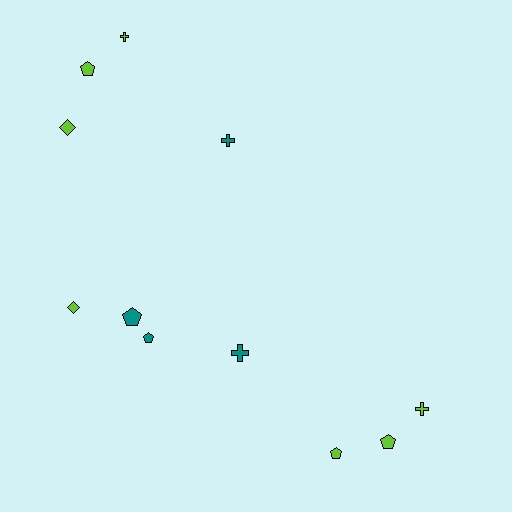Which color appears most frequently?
Lime, with 7 objects.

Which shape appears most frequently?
Pentagon, with 5 objects.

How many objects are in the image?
There are 11 objects.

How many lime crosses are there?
There are 2 lime crosses.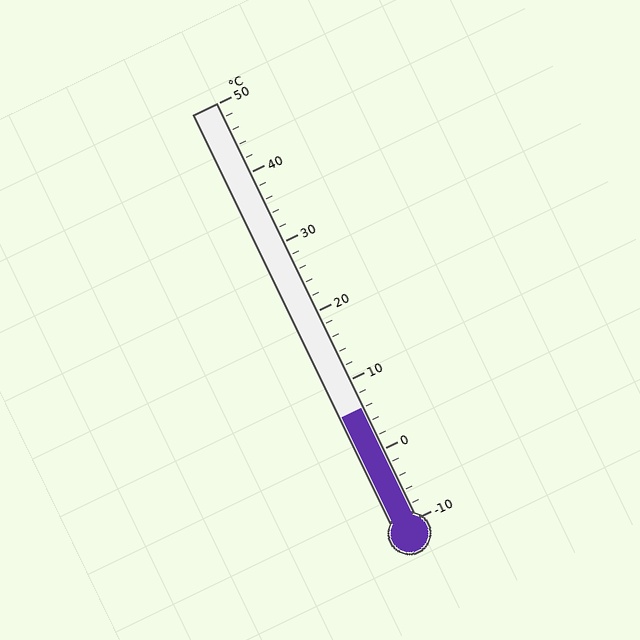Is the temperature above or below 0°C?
The temperature is above 0°C.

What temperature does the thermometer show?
The thermometer shows approximately 6°C.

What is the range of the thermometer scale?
The thermometer scale ranges from -10°C to 50°C.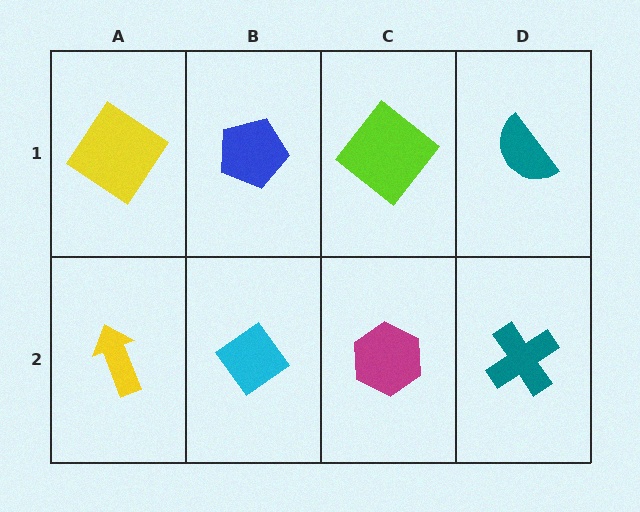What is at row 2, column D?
A teal cross.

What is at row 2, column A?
A yellow arrow.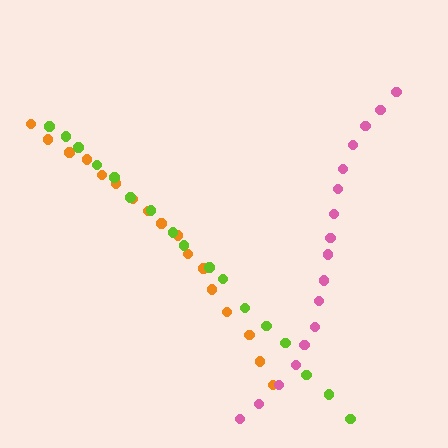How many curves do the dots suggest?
There are 3 distinct paths.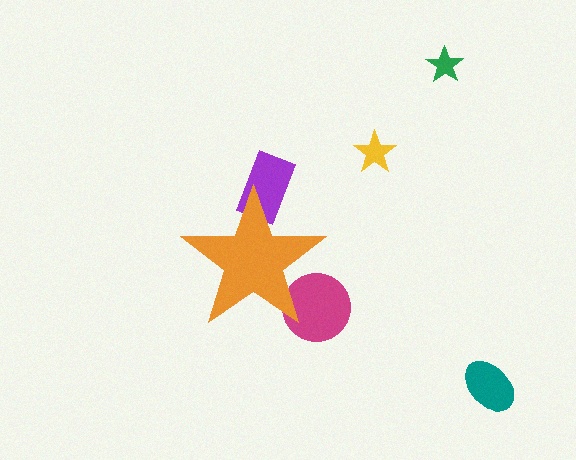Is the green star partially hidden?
No, the green star is fully visible.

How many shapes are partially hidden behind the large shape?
2 shapes are partially hidden.